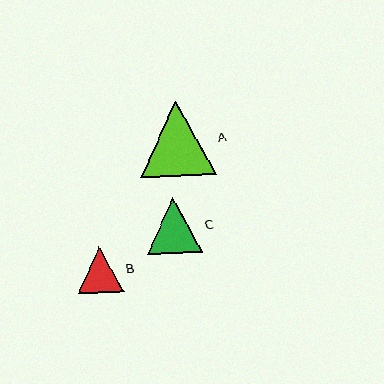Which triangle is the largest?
Triangle A is the largest with a size of approximately 75 pixels.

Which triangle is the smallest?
Triangle B is the smallest with a size of approximately 46 pixels.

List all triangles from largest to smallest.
From largest to smallest: A, C, B.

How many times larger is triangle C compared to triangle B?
Triangle C is approximately 1.2 times the size of triangle B.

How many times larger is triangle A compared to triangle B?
Triangle A is approximately 1.6 times the size of triangle B.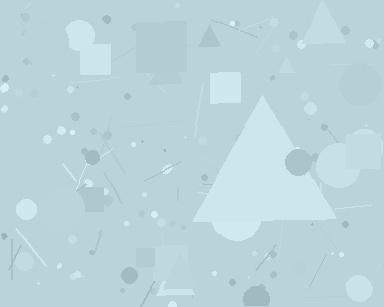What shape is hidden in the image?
A triangle is hidden in the image.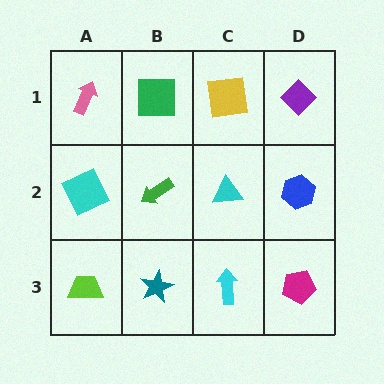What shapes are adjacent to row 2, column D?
A purple diamond (row 1, column D), a magenta pentagon (row 3, column D), a cyan triangle (row 2, column C).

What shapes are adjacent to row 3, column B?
A green arrow (row 2, column B), a lime trapezoid (row 3, column A), a cyan arrow (row 3, column C).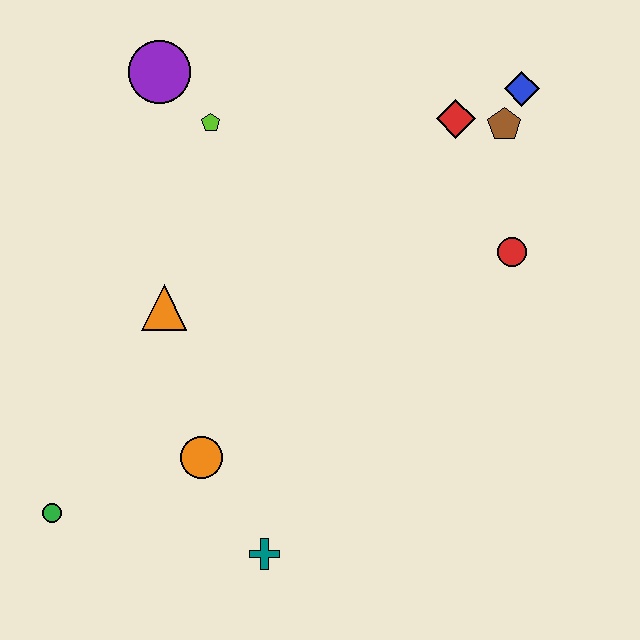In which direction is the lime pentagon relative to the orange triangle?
The lime pentagon is above the orange triangle.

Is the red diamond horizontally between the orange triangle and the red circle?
Yes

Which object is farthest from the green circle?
The blue diamond is farthest from the green circle.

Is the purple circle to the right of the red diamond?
No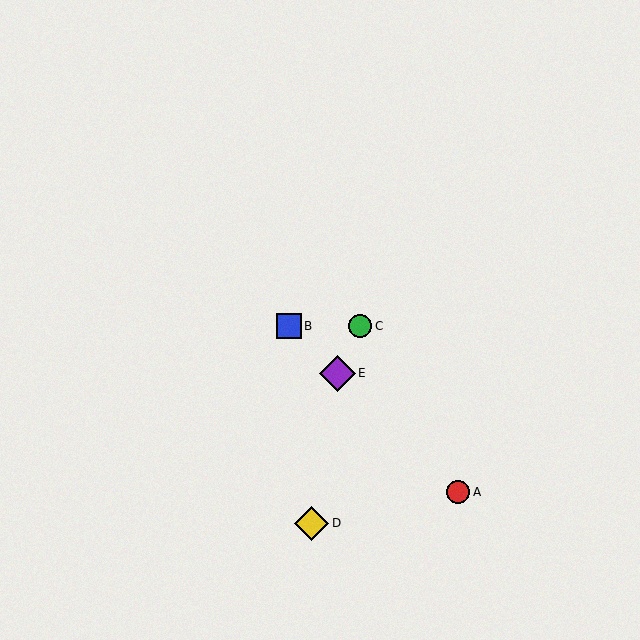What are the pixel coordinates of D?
Object D is at (312, 523).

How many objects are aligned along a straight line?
3 objects (A, B, E) are aligned along a straight line.